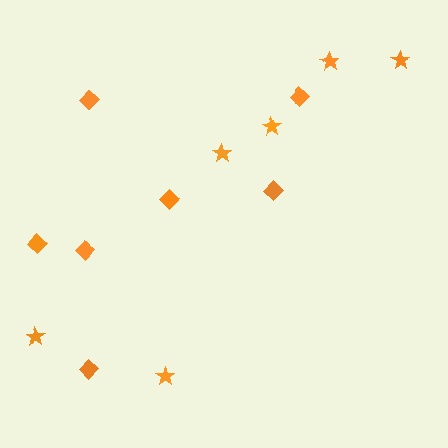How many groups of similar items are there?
There are 2 groups: one group of diamonds (7) and one group of stars (6).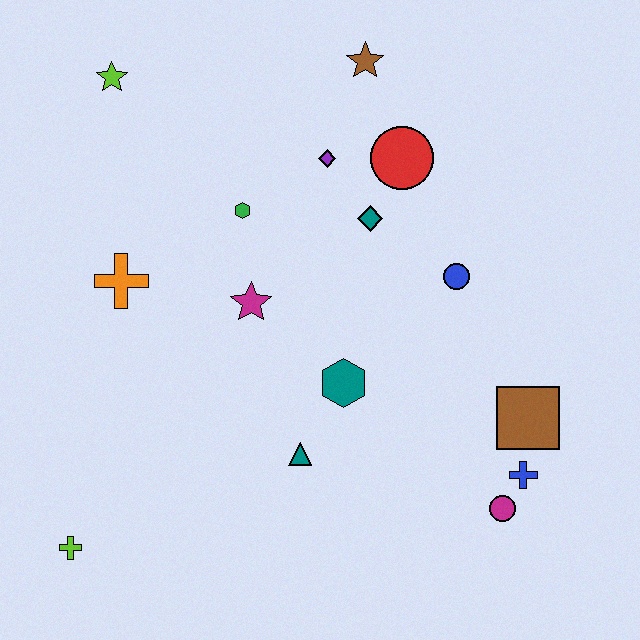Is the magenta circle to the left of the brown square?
Yes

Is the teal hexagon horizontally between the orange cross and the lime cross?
No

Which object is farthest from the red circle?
The lime cross is farthest from the red circle.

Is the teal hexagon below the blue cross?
No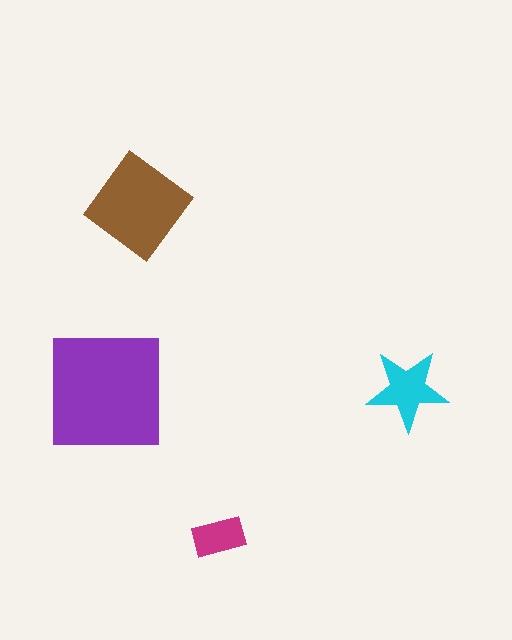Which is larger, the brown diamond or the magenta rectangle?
The brown diamond.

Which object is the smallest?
The magenta rectangle.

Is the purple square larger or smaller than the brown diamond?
Larger.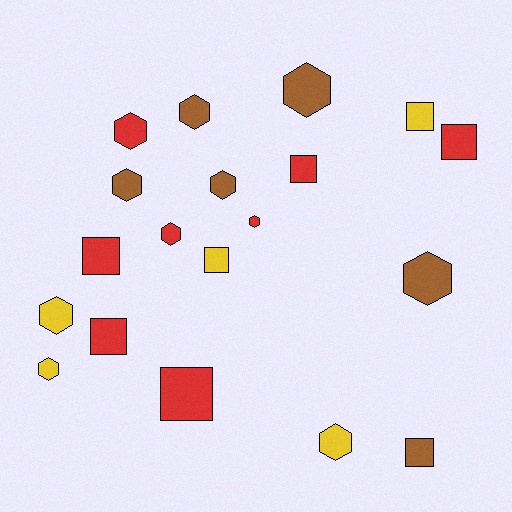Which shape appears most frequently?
Hexagon, with 11 objects.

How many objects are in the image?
There are 19 objects.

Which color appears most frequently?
Red, with 8 objects.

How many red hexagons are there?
There are 3 red hexagons.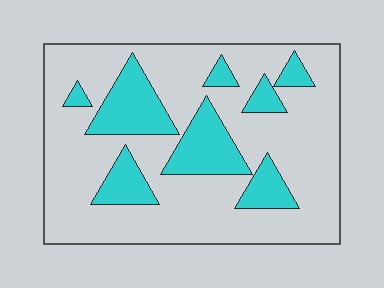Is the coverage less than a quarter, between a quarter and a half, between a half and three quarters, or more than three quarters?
Less than a quarter.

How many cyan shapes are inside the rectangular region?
8.